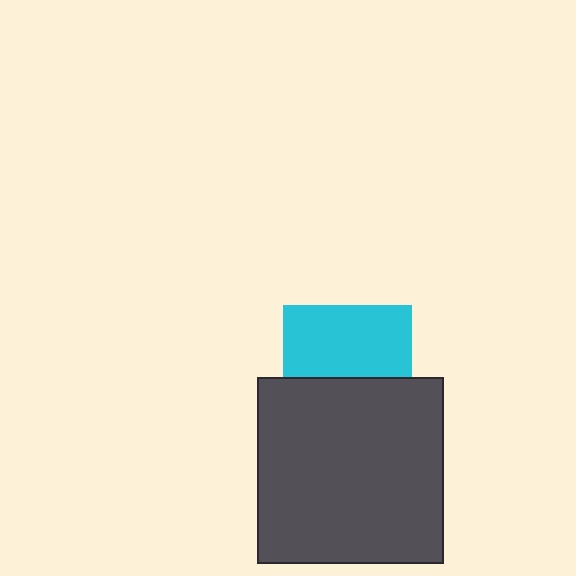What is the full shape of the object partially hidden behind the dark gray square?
The partially hidden object is a cyan square.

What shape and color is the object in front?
The object in front is a dark gray square.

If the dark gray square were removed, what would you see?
You would see the complete cyan square.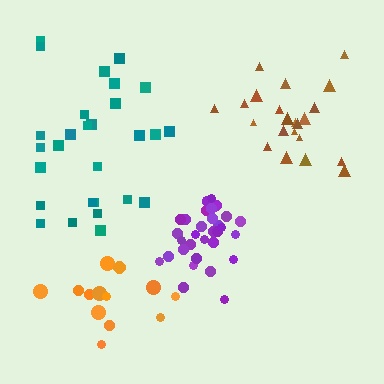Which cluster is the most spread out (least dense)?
Teal.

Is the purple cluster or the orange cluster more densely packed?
Purple.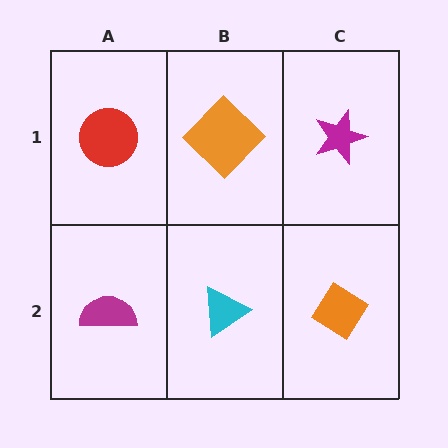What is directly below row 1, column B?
A cyan triangle.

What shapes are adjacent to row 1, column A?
A magenta semicircle (row 2, column A), an orange diamond (row 1, column B).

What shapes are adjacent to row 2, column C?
A magenta star (row 1, column C), a cyan triangle (row 2, column B).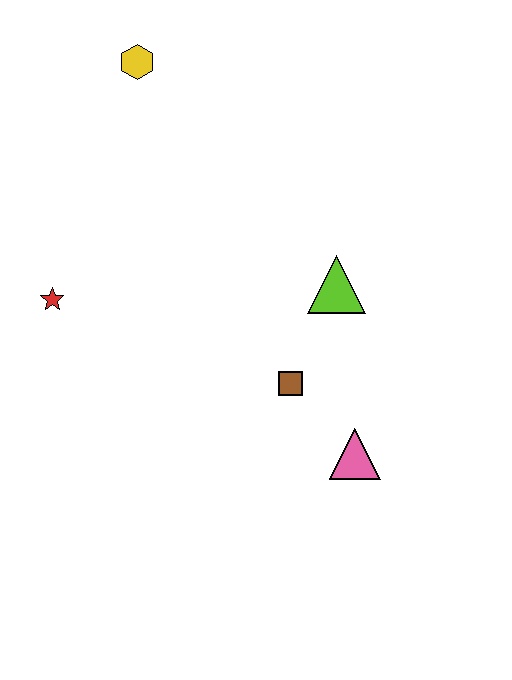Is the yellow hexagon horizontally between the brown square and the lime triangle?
No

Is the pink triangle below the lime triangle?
Yes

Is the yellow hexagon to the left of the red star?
No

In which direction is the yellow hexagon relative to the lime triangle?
The yellow hexagon is above the lime triangle.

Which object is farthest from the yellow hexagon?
The pink triangle is farthest from the yellow hexagon.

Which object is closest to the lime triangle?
The brown square is closest to the lime triangle.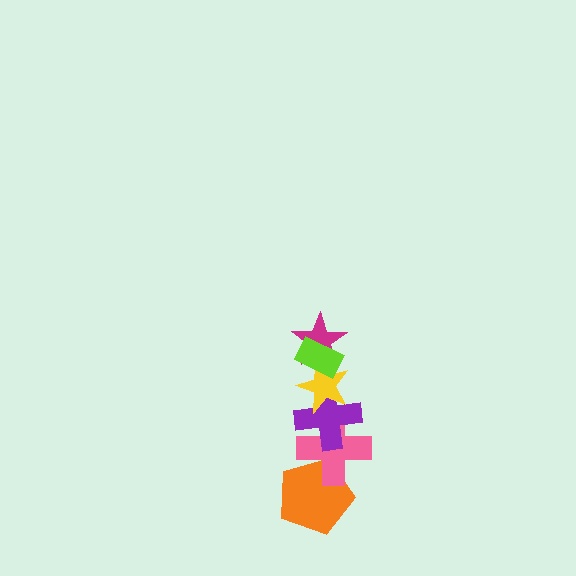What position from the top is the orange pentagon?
The orange pentagon is 6th from the top.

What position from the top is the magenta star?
The magenta star is 2nd from the top.